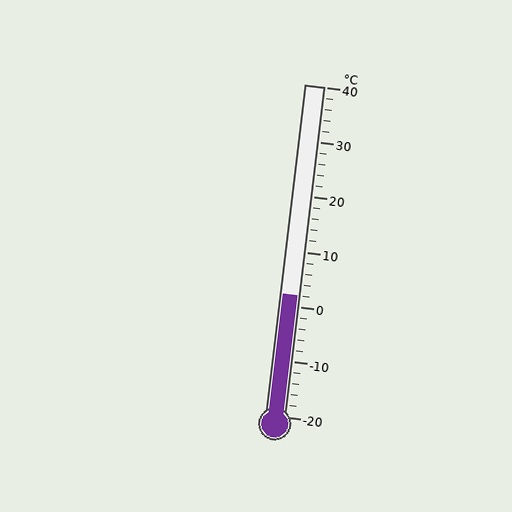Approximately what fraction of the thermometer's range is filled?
The thermometer is filled to approximately 35% of its range.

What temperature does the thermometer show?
The thermometer shows approximately 2°C.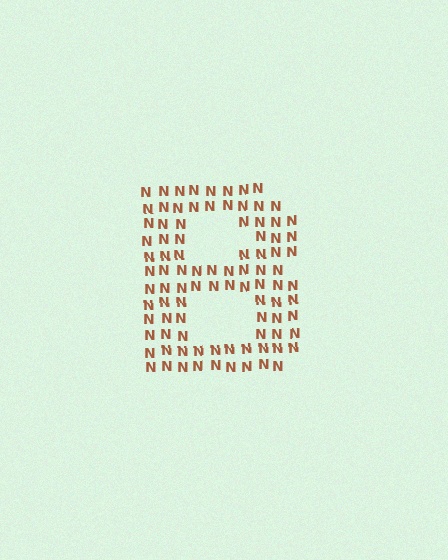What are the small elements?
The small elements are letter N's.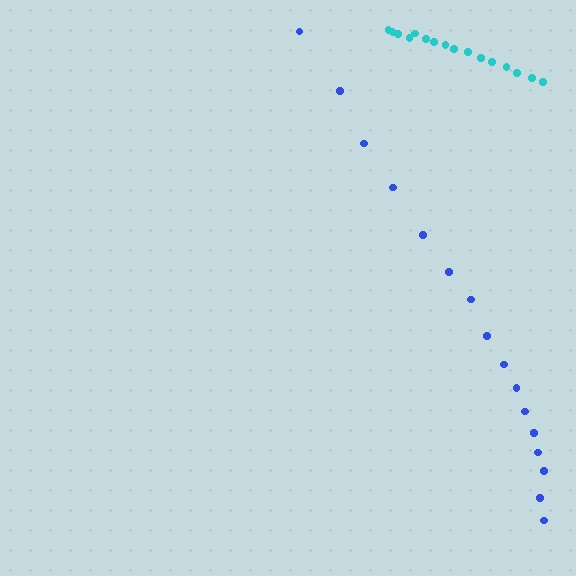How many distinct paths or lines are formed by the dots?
There are 2 distinct paths.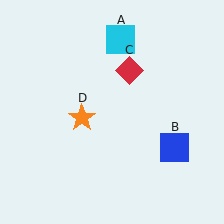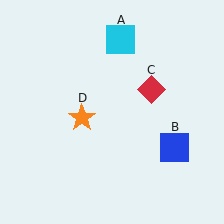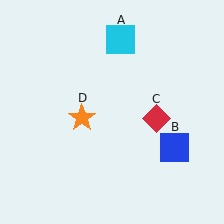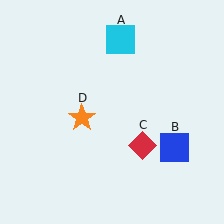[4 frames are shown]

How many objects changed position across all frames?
1 object changed position: red diamond (object C).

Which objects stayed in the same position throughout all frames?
Cyan square (object A) and blue square (object B) and orange star (object D) remained stationary.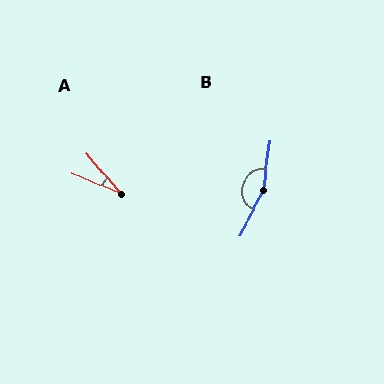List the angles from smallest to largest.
A (27°), B (160°).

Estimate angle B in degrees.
Approximately 160 degrees.